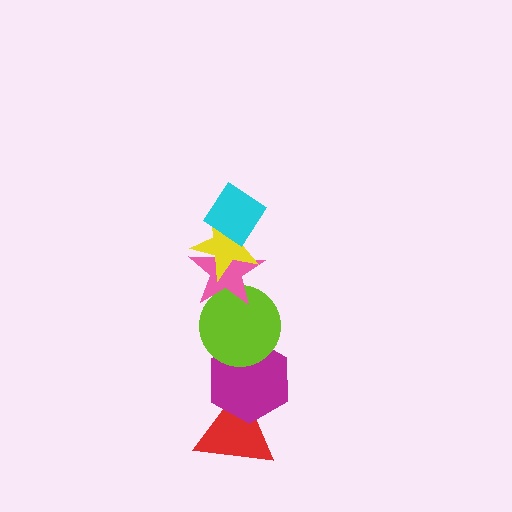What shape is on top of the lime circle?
The pink star is on top of the lime circle.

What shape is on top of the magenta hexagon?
The lime circle is on top of the magenta hexagon.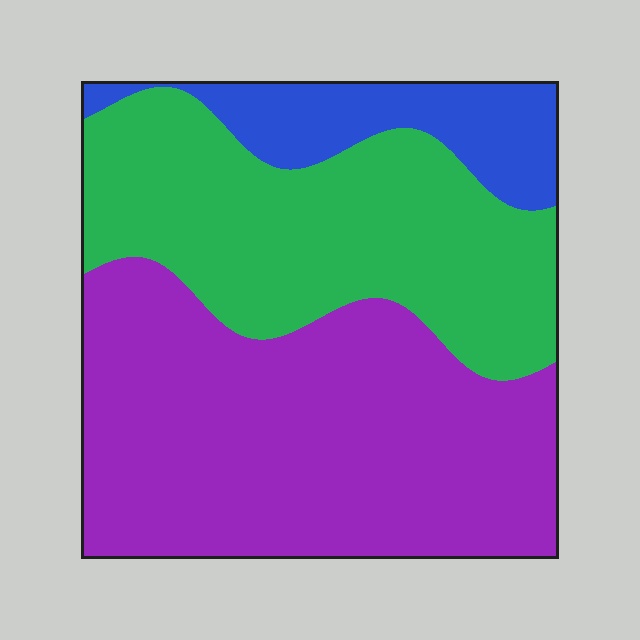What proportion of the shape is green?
Green covers 37% of the shape.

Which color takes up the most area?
Purple, at roughly 50%.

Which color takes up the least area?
Blue, at roughly 15%.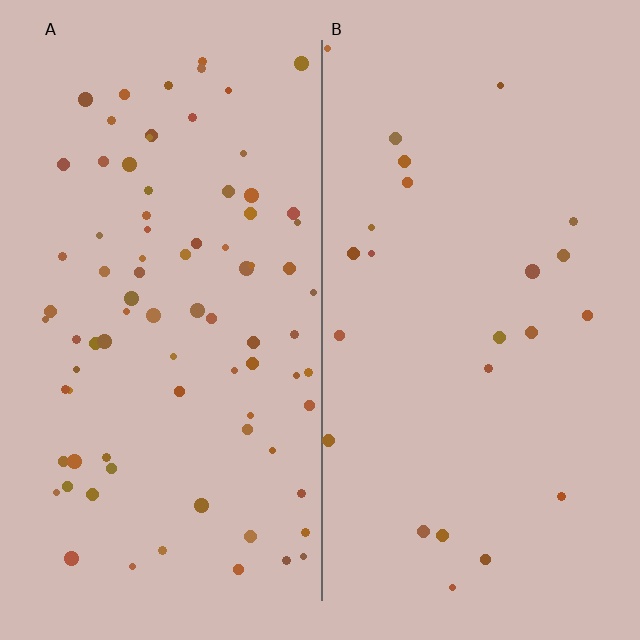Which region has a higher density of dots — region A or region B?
A (the left).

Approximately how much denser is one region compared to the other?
Approximately 3.5× — region A over region B.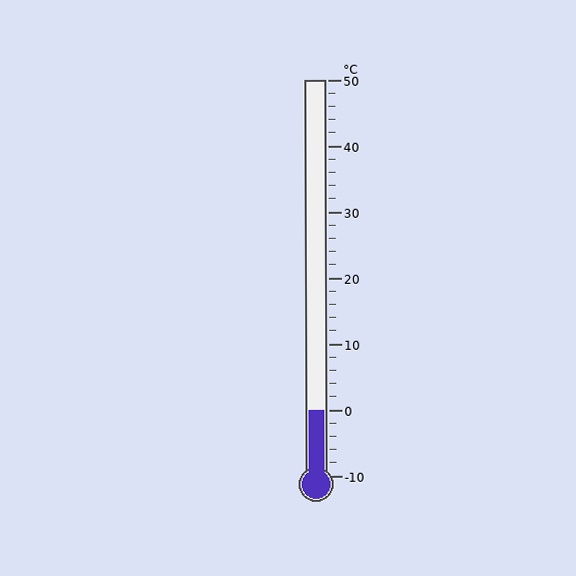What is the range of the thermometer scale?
The thermometer scale ranges from -10°C to 50°C.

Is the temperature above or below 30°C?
The temperature is below 30°C.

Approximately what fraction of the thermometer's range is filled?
The thermometer is filled to approximately 15% of its range.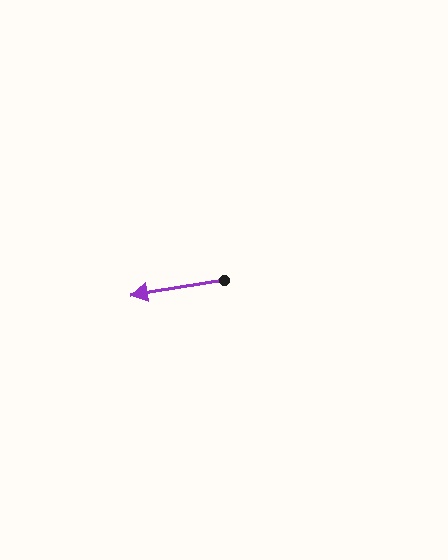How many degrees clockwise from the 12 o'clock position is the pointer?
Approximately 261 degrees.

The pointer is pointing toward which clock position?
Roughly 9 o'clock.